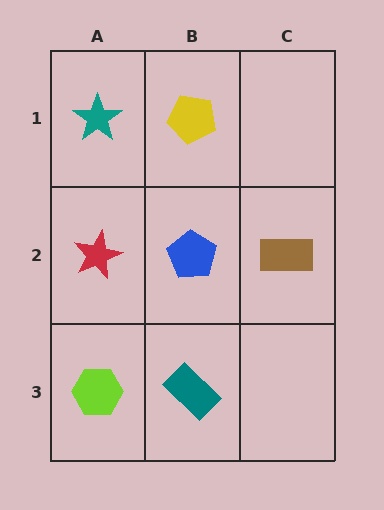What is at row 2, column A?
A red star.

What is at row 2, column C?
A brown rectangle.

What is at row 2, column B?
A blue pentagon.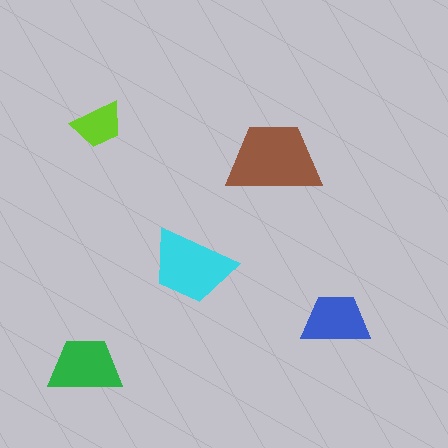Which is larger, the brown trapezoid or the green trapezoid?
The brown one.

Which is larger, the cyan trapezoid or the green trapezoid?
The cyan one.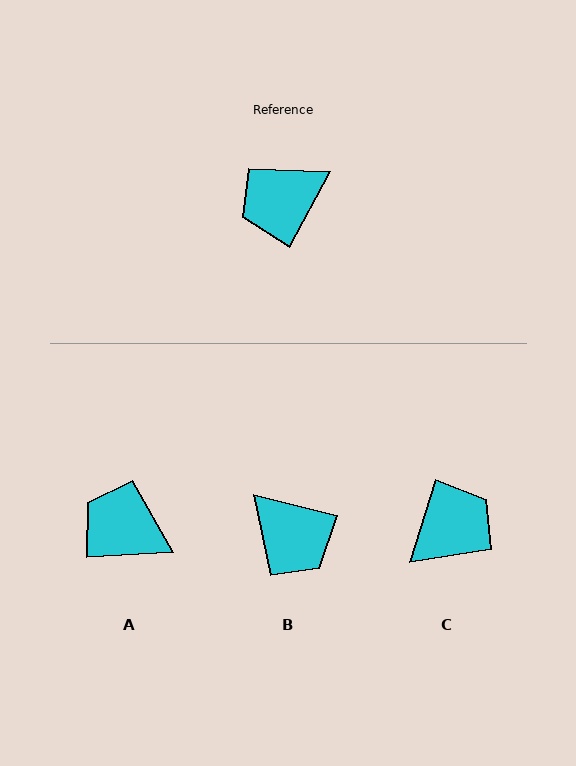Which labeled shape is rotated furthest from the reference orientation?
C, about 168 degrees away.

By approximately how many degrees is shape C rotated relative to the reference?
Approximately 168 degrees clockwise.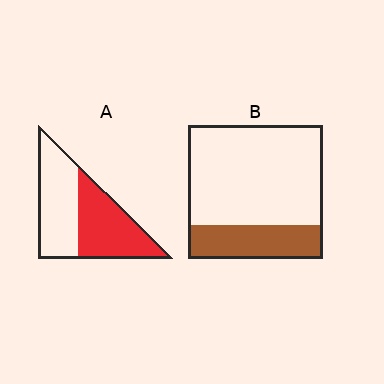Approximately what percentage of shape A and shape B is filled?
A is approximately 50% and B is approximately 25%.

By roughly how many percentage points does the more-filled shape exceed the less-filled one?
By roughly 25 percentage points (A over B).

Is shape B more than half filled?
No.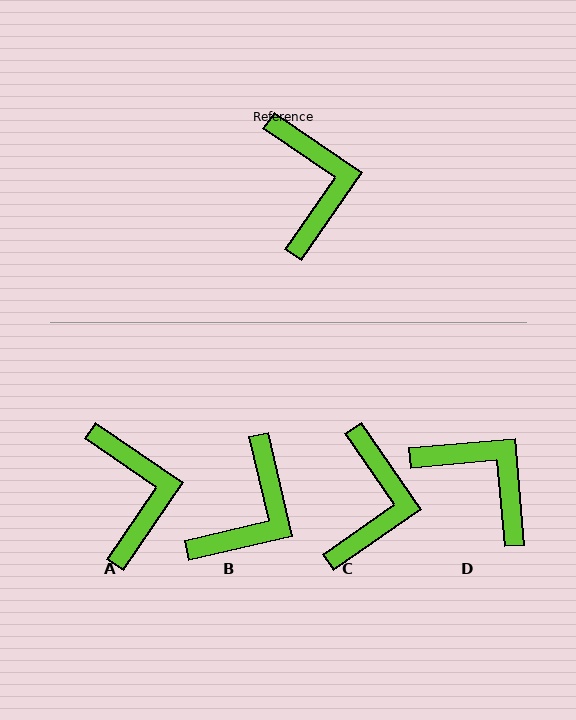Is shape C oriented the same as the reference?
No, it is off by about 21 degrees.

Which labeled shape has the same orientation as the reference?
A.